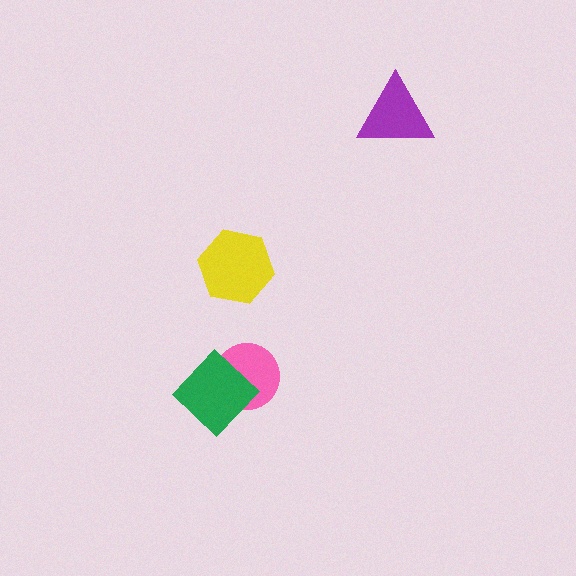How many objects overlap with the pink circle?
1 object overlaps with the pink circle.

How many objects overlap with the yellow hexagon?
0 objects overlap with the yellow hexagon.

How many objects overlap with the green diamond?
1 object overlaps with the green diamond.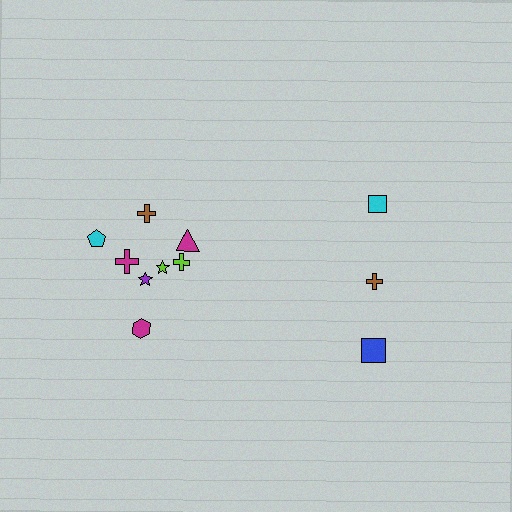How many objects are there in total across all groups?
There are 11 objects.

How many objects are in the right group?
There are 3 objects.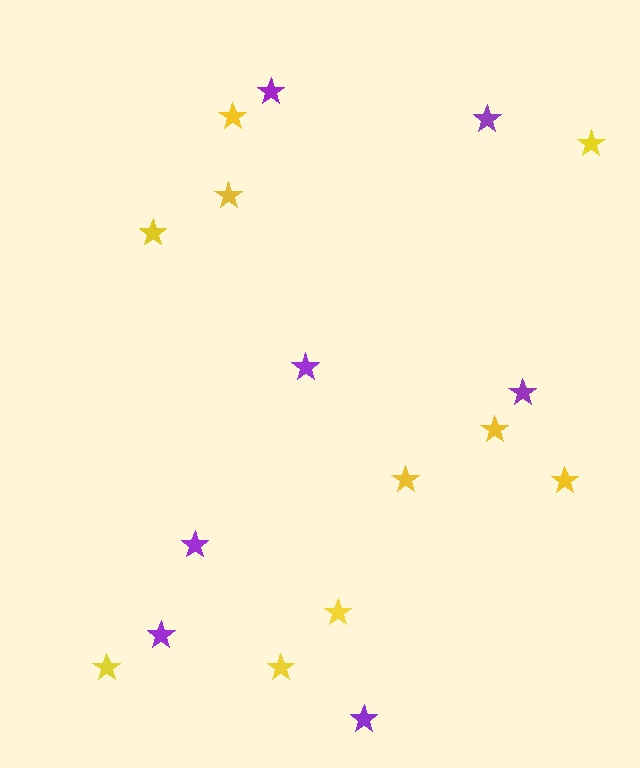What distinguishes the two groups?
There are 2 groups: one group of purple stars (7) and one group of yellow stars (10).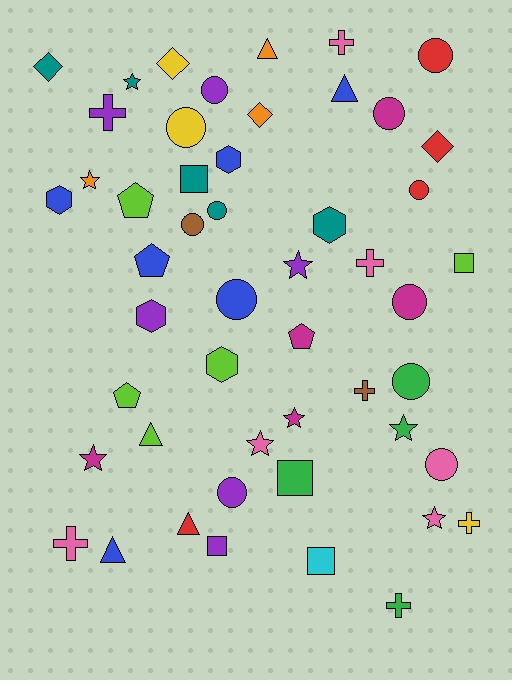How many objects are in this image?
There are 50 objects.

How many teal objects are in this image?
There are 5 teal objects.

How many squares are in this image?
There are 5 squares.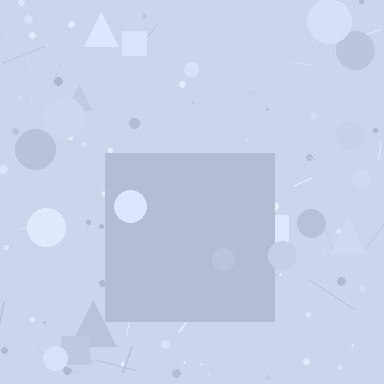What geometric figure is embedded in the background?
A square is embedded in the background.